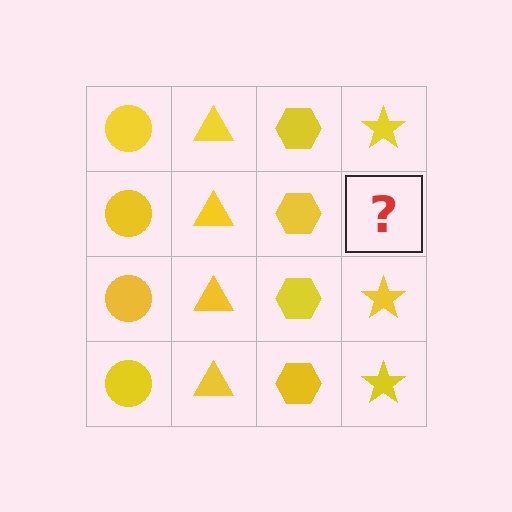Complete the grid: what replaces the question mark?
The question mark should be replaced with a yellow star.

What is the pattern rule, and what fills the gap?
The rule is that each column has a consistent shape. The gap should be filled with a yellow star.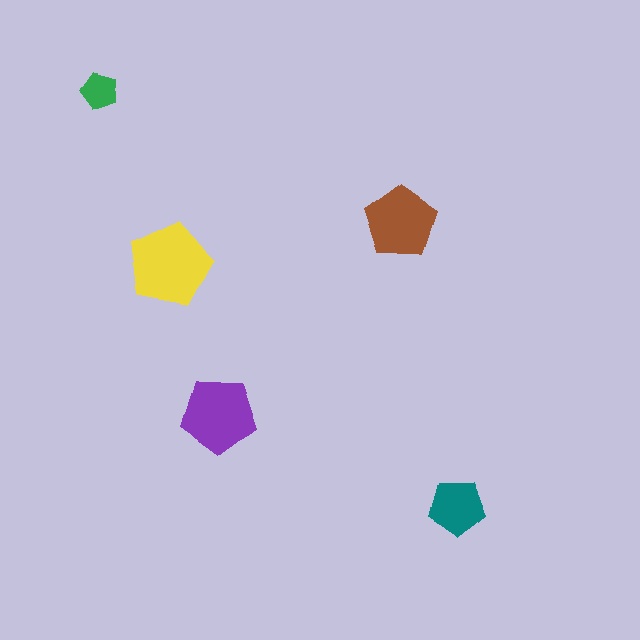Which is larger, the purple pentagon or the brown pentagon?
The purple one.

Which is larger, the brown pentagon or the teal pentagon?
The brown one.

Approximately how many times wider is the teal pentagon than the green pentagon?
About 1.5 times wider.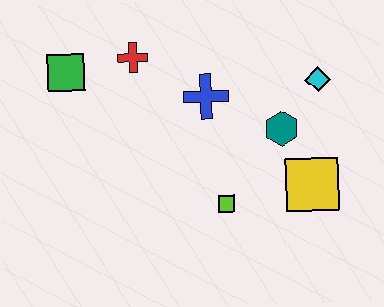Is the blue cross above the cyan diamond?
No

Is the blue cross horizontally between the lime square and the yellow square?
No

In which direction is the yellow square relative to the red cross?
The yellow square is to the right of the red cross.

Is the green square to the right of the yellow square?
No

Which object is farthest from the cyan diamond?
The green square is farthest from the cyan diamond.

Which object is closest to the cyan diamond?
The teal hexagon is closest to the cyan diamond.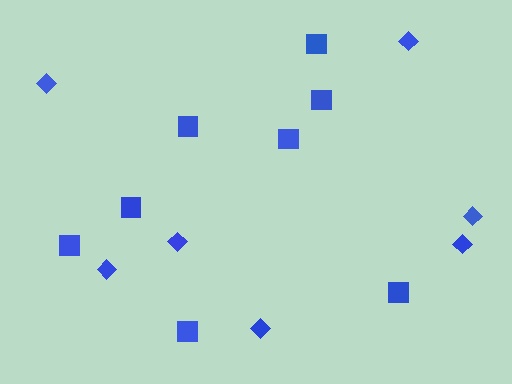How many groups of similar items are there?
There are 2 groups: one group of squares (8) and one group of diamonds (7).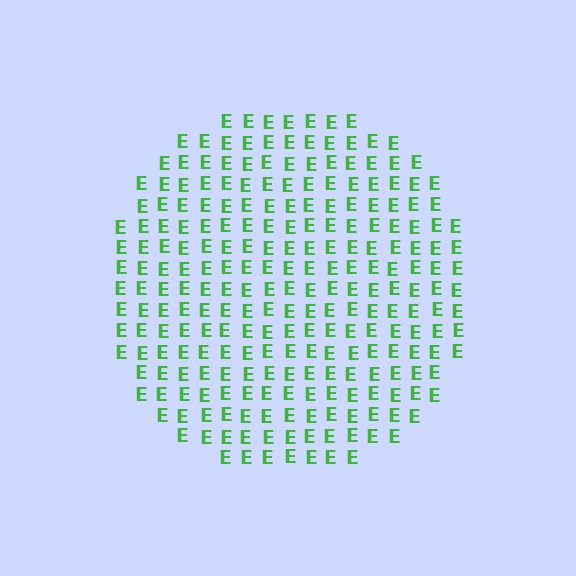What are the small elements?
The small elements are letter E's.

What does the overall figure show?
The overall figure shows a circle.